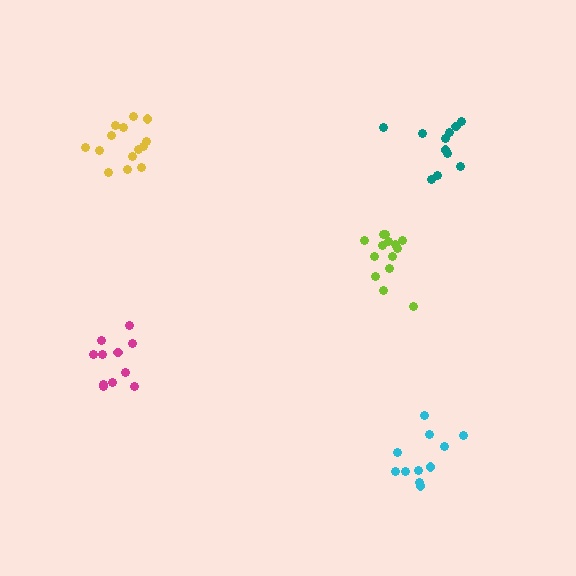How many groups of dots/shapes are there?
There are 5 groups.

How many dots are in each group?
Group 1: 11 dots, Group 2: 11 dots, Group 3: 14 dots, Group 4: 14 dots, Group 5: 11 dots (61 total).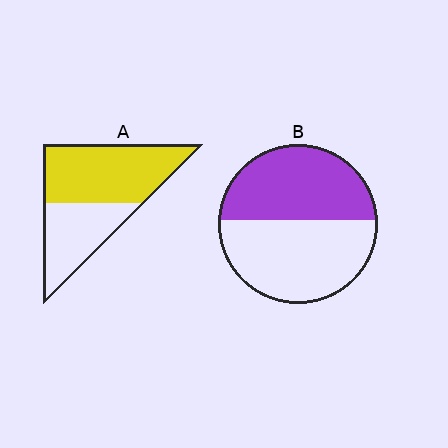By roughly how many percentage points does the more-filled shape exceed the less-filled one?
By roughly 15 percentage points (A over B).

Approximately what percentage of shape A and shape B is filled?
A is approximately 60% and B is approximately 45%.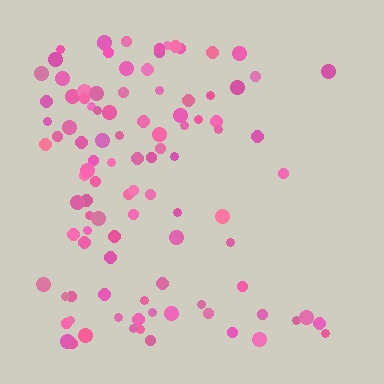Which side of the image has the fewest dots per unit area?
The right.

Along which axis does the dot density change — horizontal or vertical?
Horizontal.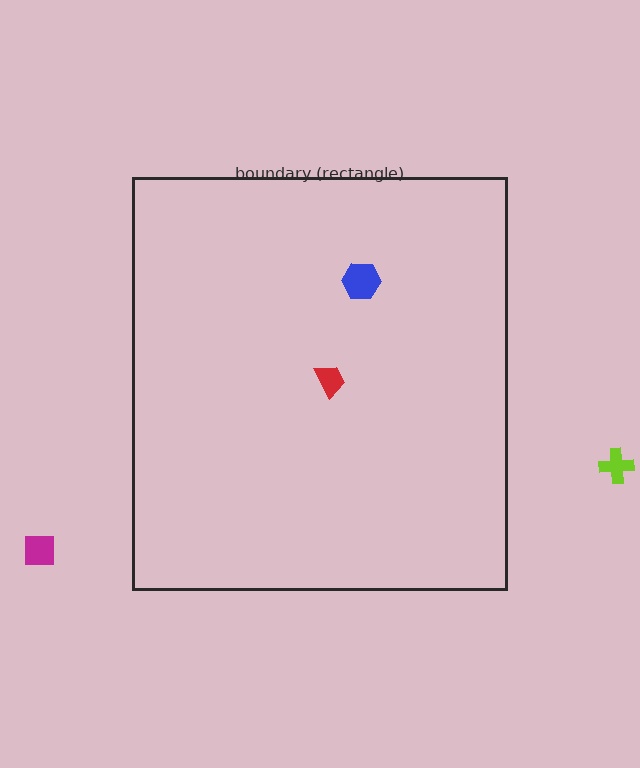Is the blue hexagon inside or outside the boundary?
Inside.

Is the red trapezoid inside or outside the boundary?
Inside.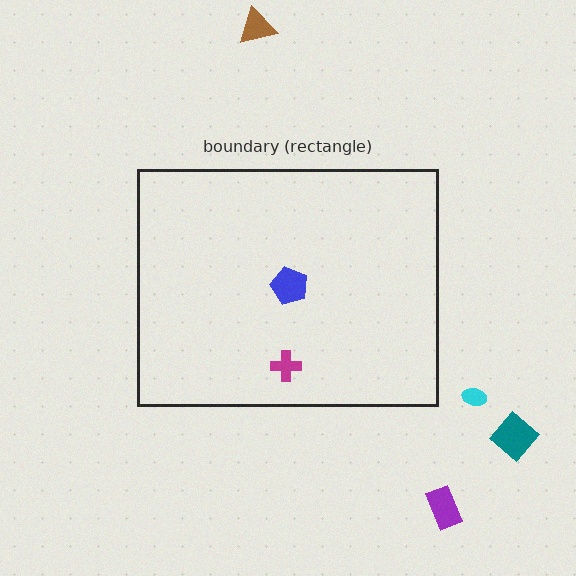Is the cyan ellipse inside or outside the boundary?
Outside.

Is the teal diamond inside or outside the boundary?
Outside.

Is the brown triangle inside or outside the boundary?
Outside.